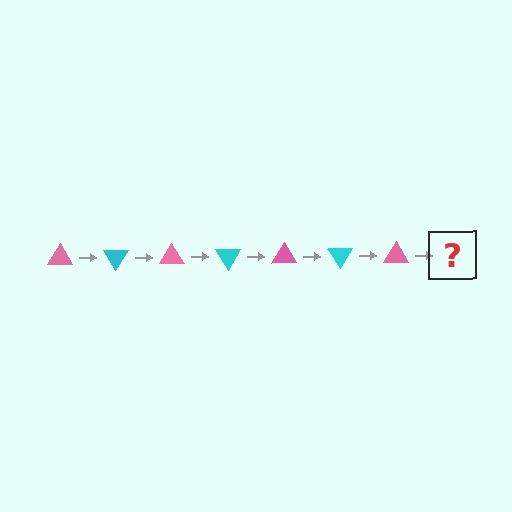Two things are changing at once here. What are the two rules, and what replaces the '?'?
The two rules are that it rotates 60 degrees each step and the color cycles through pink and cyan. The '?' should be a cyan triangle, rotated 420 degrees from the start.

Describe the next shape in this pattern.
It should be a cyan triangle, rotated 420 degrees from the start.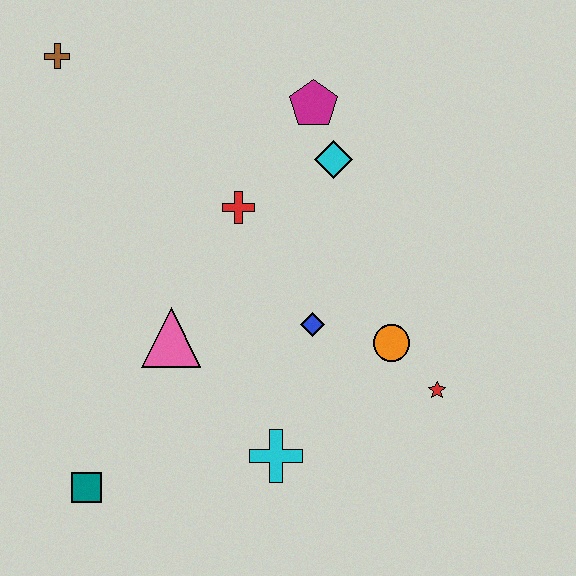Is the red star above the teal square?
Yes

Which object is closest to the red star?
The orange circle is closest to the red star.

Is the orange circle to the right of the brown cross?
Yes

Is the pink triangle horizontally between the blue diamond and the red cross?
No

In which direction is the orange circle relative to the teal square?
The orange circle is to the right of the teal square.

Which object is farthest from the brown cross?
The red star is farthest from the brown cross.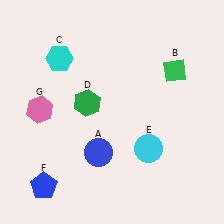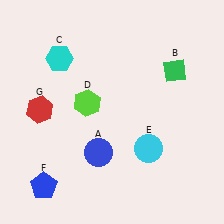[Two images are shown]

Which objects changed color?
D changed from green to lime. G changed from pink to red.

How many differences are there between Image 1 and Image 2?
There are 2 differences between the two images.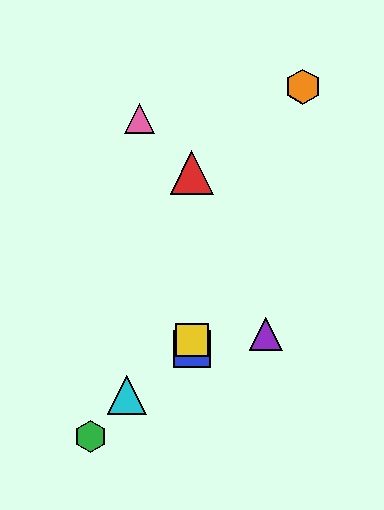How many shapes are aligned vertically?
3 shapes (the red triangle, the blue square, the yellow square) are aligned vertically.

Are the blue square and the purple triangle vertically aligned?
No, the blue square is at x≈192 and the purple triangle is at x≈266.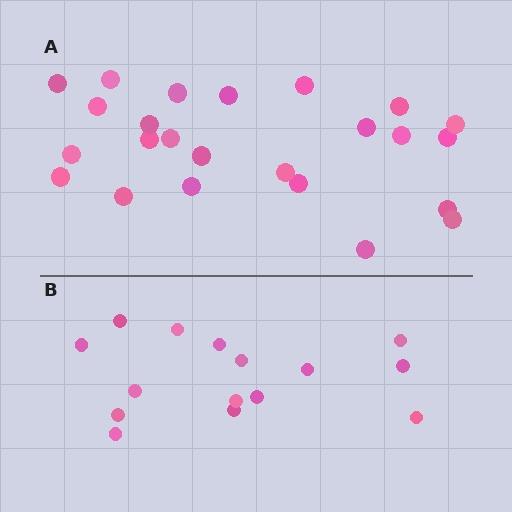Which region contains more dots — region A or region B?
Region A (the top region) has more dots.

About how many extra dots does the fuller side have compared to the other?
Region A has roughly 8 or so more dots than region B.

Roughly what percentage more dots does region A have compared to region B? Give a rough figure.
About 60% more.